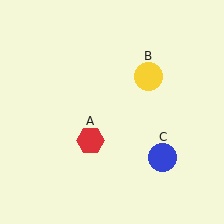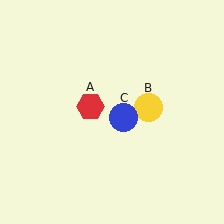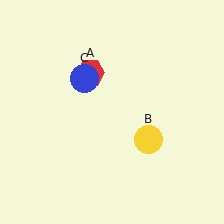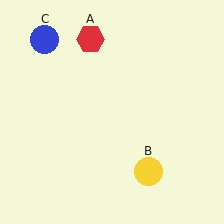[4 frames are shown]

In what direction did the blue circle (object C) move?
The blue circle (object C) moved up and to the left.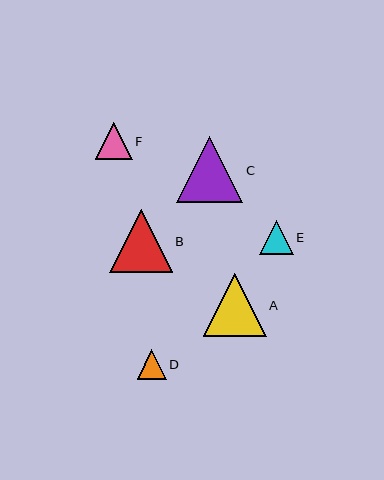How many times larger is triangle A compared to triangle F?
Triangle A is approximately 1.7 times the size of triangle F.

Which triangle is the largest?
Triangle C is the largest with a size of approximately 66 pixels.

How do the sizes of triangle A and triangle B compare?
Triangle A and triangle B are approximately the same size.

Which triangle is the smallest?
Triangle D is the smallest with a size of approximately 29 pixels.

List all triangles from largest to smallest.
From largest to smallest: C, A, B, F, E, D.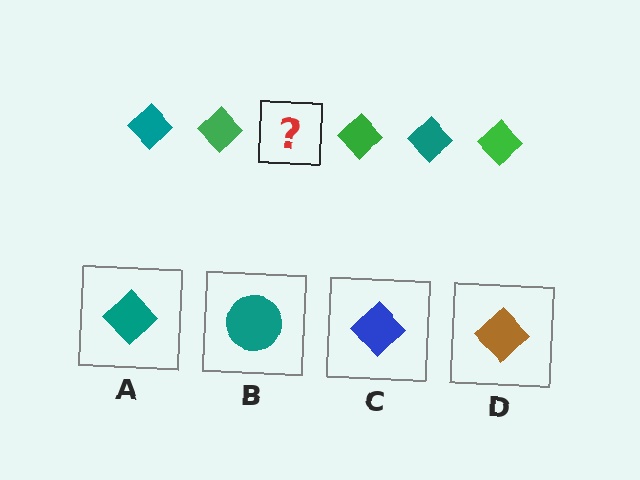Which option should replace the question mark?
Option A.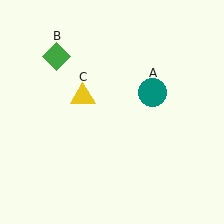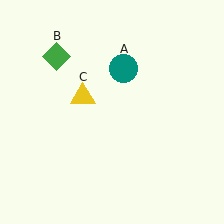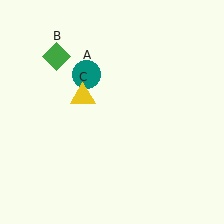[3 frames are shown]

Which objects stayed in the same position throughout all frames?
Green diamond (object B) and yellow triangle (object C) remained stationary.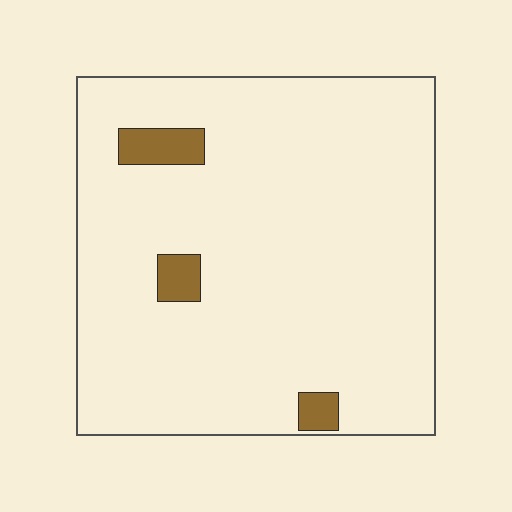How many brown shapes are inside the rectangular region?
3.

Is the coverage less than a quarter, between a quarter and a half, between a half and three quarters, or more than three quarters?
Less than a quarter.